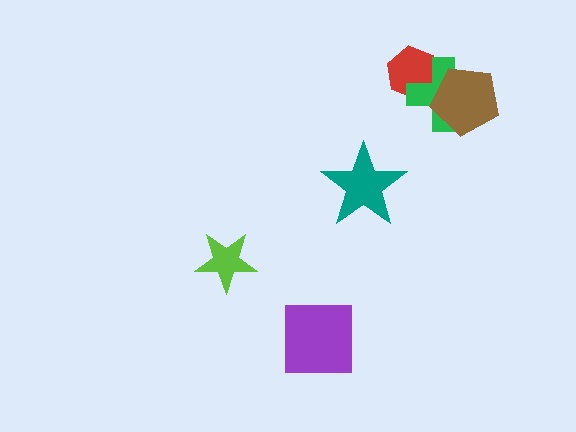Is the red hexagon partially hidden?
Yes, it is partially covered by another shape.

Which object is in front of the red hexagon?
The green cross is in front of the red hexagon.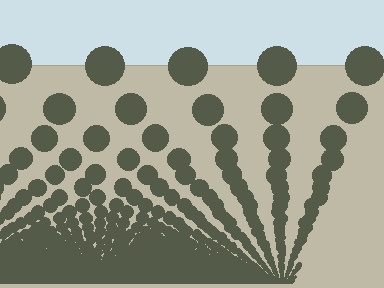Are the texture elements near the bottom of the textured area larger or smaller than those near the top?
Smaller. The gradient is inverted — elements near the bottom are smaller and denser.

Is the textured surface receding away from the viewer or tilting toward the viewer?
The surface appears to tilt toward the viewer. Texture elements get larger and sparser toward the top.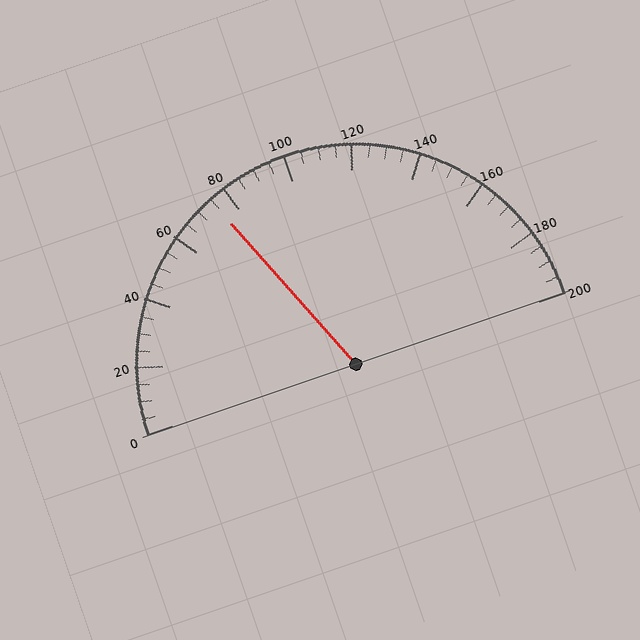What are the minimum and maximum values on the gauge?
The gauge ranges from 0 to 200.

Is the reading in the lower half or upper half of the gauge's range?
The reading is in the lower half of the range (0 to 200).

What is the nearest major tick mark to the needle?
The nearest major tick mark is 80.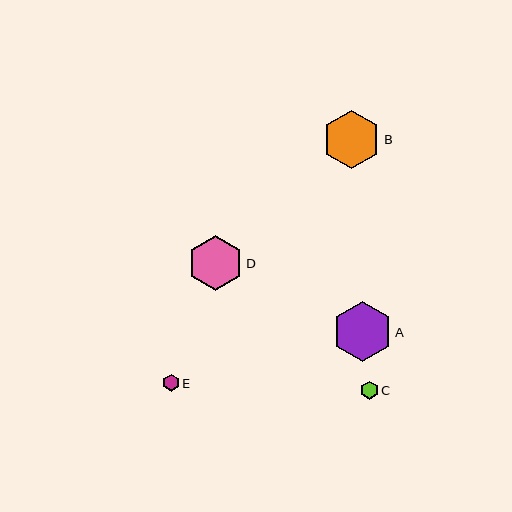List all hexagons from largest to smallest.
From largest to smallest: A, B, D, C, E.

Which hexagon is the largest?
Hexagon A is the largest with a size of approximately 59 pixels.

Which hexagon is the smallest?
Hexagon E is the smallest with a size of approximately 17 pixels.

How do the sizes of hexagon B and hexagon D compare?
Hexagon B and hexagon D are approximately the same size.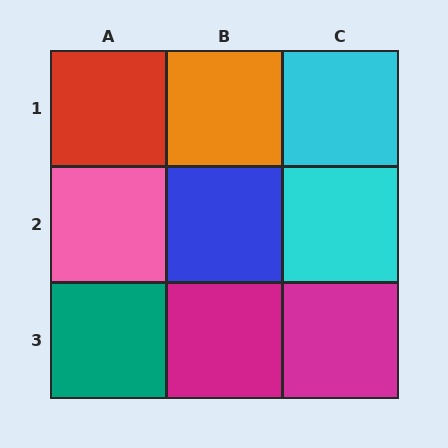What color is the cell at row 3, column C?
Magenta.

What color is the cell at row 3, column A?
Teal.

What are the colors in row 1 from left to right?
Red, orange, cyan.